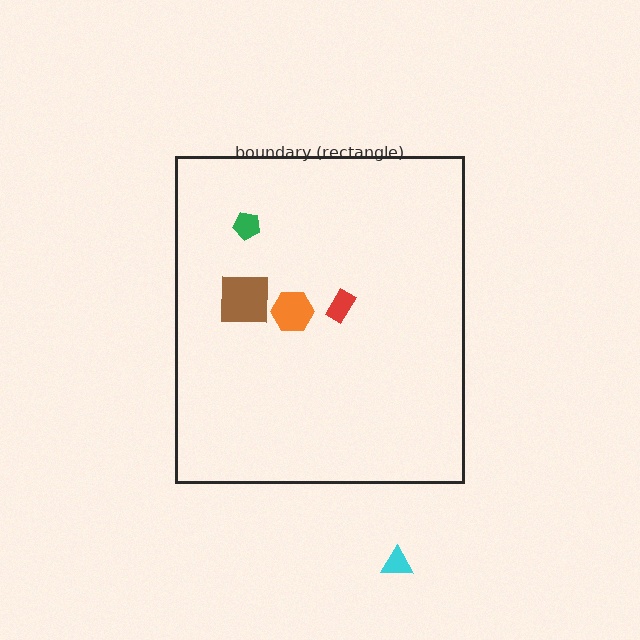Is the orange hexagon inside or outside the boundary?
Inside.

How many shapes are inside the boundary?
4 inside, 1 outside.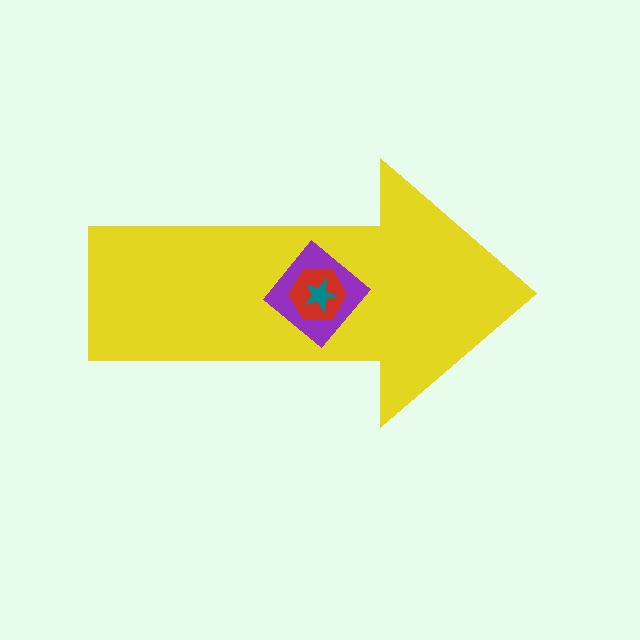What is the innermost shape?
The teal star.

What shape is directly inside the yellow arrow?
The purple diamond.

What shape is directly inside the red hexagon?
The teal star.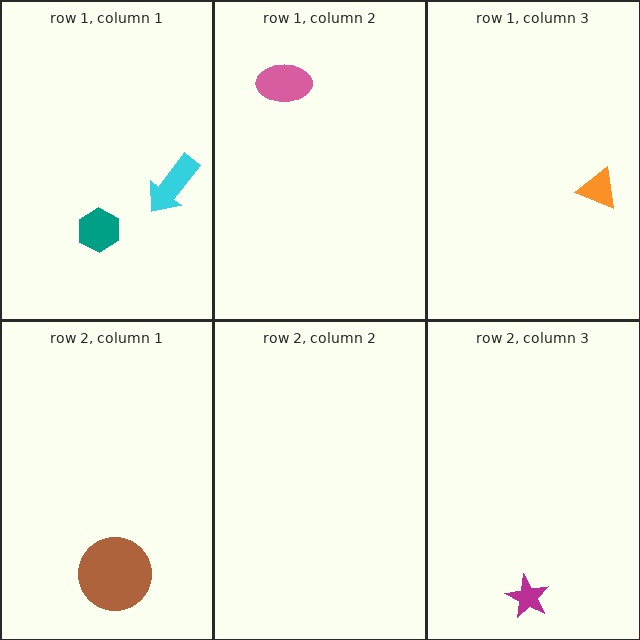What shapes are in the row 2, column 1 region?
The brown circle.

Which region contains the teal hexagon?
The row 1, column 1 region.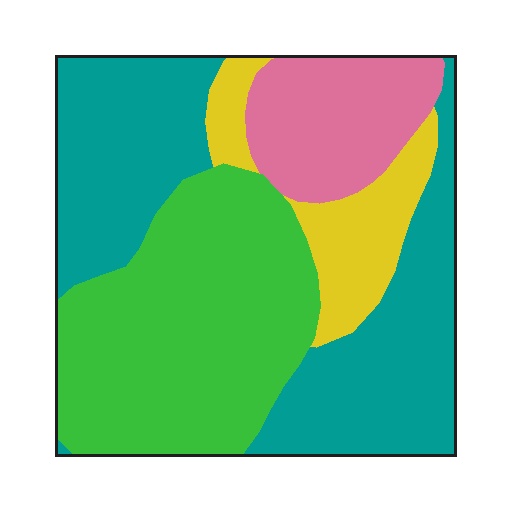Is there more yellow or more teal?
Teal.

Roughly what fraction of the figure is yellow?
Yellow takes up about one eighth (1/8) of the figure.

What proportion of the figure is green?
Green takes up between a third and a half of the figure.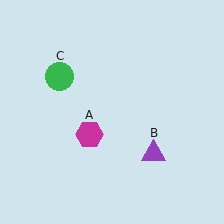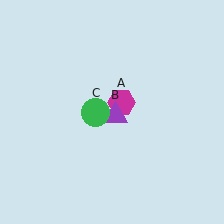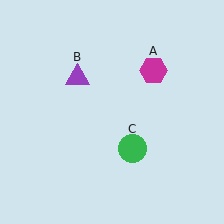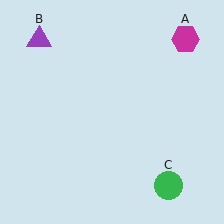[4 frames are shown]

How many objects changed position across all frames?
3 objects changed position: magenta hexagon (object A), purple triangle (object B), green circle (object C).